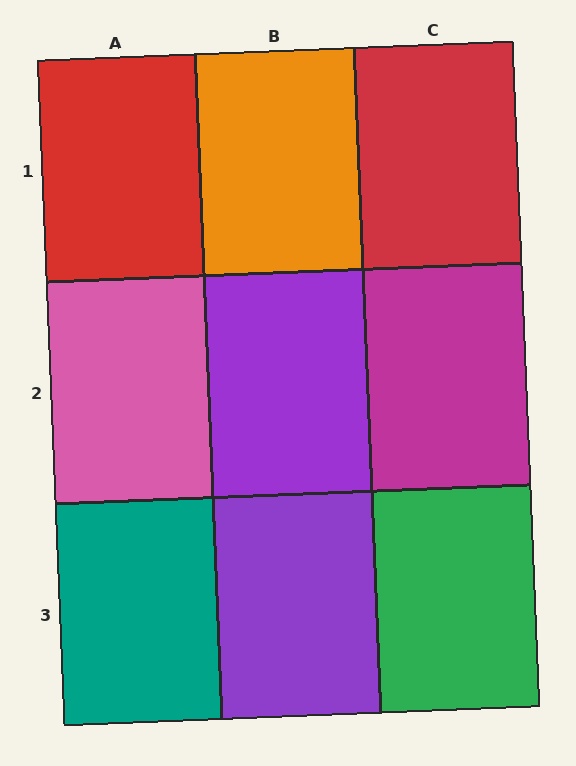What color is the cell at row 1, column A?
Red.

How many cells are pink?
1 cell is pink.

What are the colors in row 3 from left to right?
Teal, purple, green.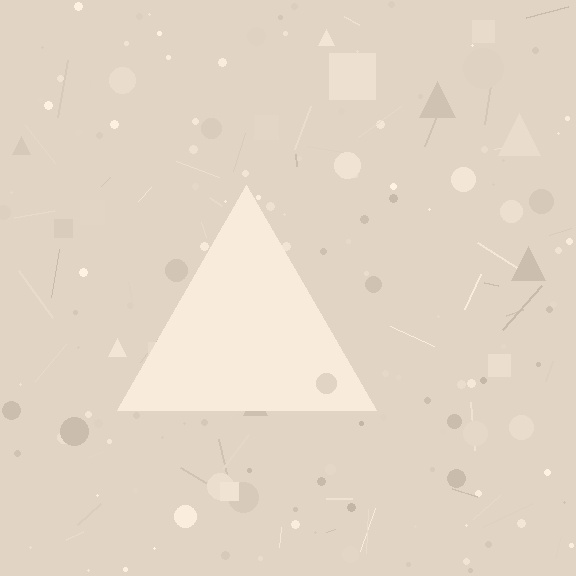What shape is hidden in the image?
A triangle is hidden in the image.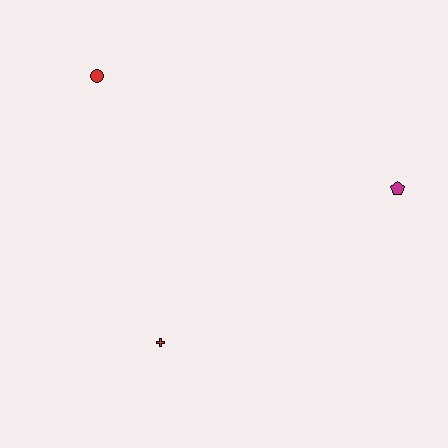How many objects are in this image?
There are 3 objects.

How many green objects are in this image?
There are no green objects.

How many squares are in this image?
There are no squares.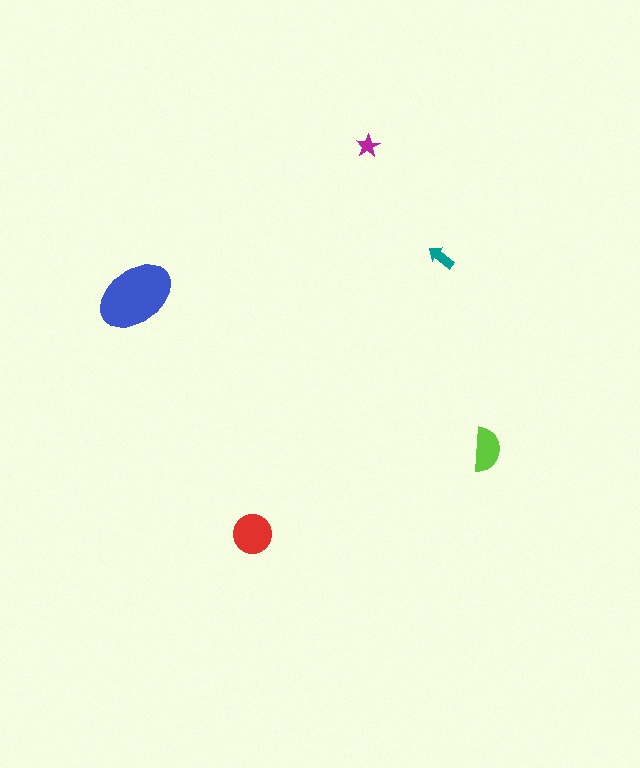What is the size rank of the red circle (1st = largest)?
2nd.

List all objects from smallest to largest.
The magenta star, the teal arrow, the lime semicircle, the red circle, the blue ellipse.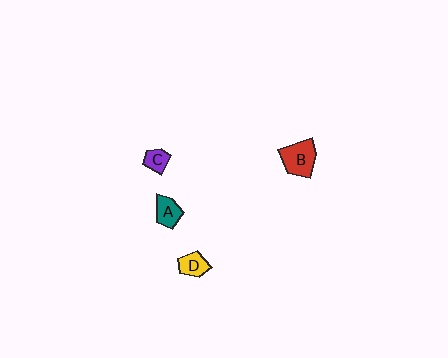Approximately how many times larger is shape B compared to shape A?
Approximately 1.6 times.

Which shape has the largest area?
Shape B (red).